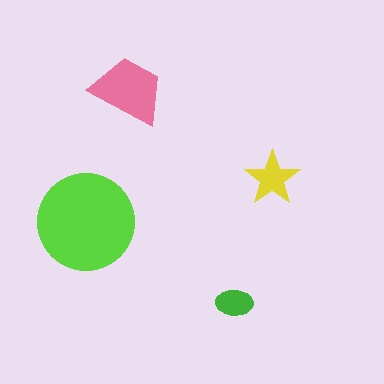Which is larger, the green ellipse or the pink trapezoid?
The pink trapezoid.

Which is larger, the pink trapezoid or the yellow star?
The pink trapezoid.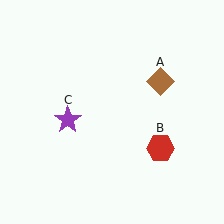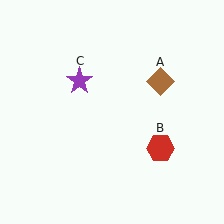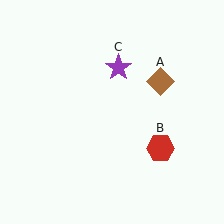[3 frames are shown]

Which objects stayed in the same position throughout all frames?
Brown diamond (object A) and red hexagon (object B) remained stationary.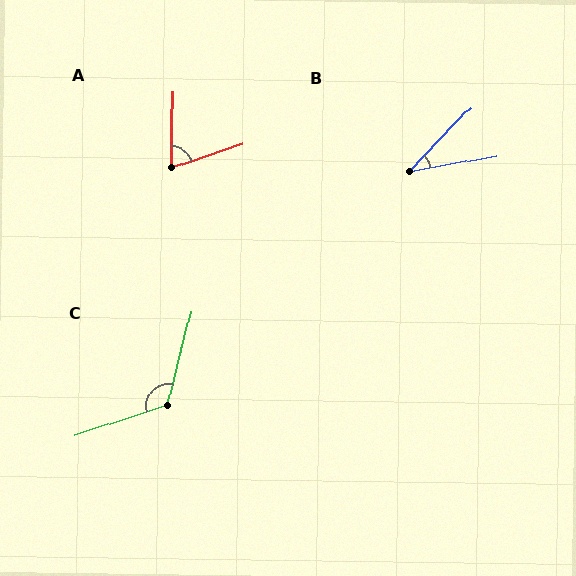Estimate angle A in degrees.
Approximately 71 degrees.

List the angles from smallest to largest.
B (36°), A (71°), C (122°).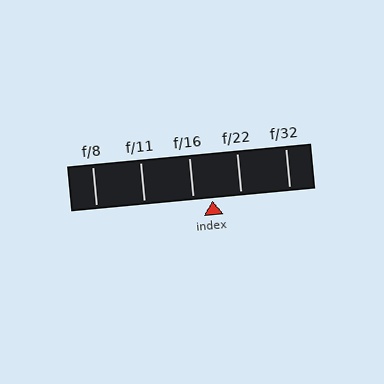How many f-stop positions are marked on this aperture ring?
There are 5 f-stop positions marked.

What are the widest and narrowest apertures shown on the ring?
The widest aperture shown is f/8 and the narrowest is f/32.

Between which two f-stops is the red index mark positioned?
The index mark is between f/16 and f/22.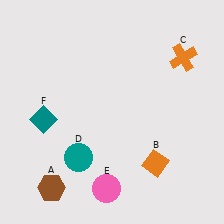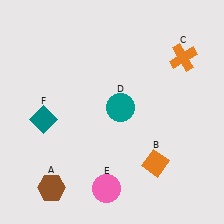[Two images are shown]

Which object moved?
The teal circle (D) moved up.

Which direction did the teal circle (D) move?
The teal circle (D) moved up.